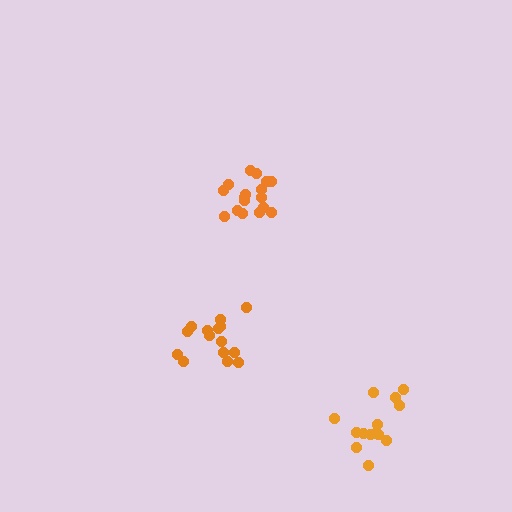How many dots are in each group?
Group 1: 17 dots, Group 2: 15 dots, Group 3: 14 dots (46 total).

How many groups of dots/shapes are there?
There are 3 groups.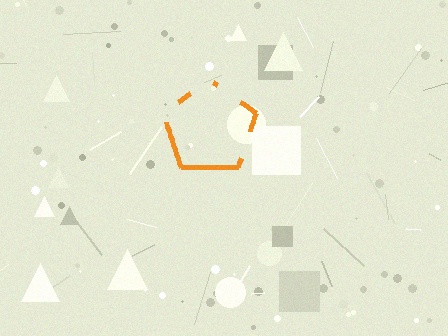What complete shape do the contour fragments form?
The contour fragments form a pentagon.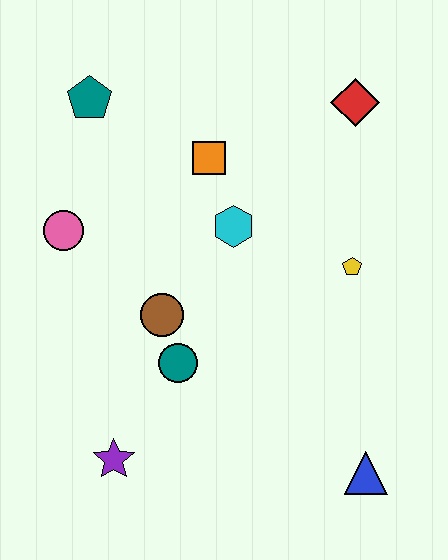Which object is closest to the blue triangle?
The yellow pentagon is closest to the blue triangle.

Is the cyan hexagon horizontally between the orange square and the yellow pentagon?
Yes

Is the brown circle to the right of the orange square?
No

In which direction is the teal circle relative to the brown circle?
The teal circle is below the brown circle.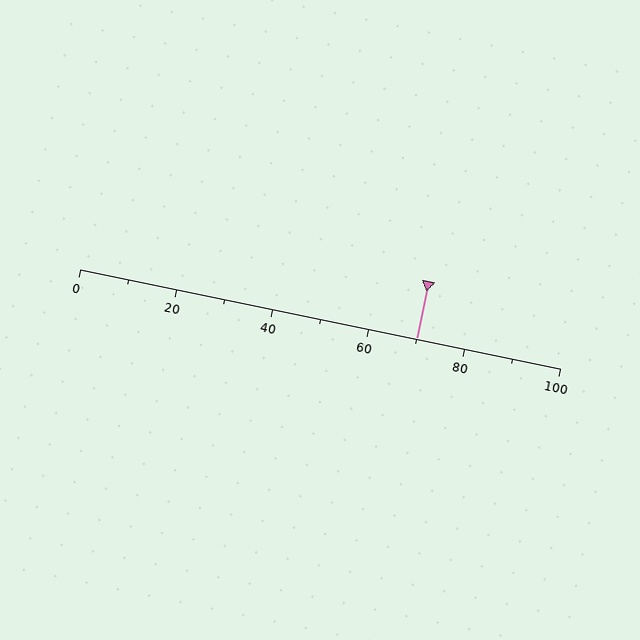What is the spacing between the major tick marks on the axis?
The major ticks are spaced 20 apart.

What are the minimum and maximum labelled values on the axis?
The axis runs from 0 to 100.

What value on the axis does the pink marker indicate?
The marker indicates approximately 70.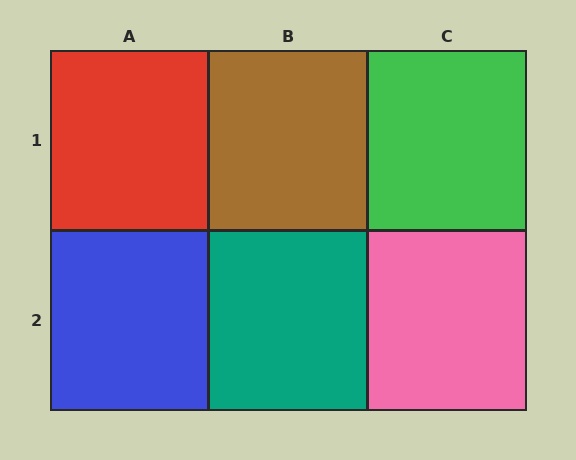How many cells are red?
1 cell is red.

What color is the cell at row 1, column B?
Brown.